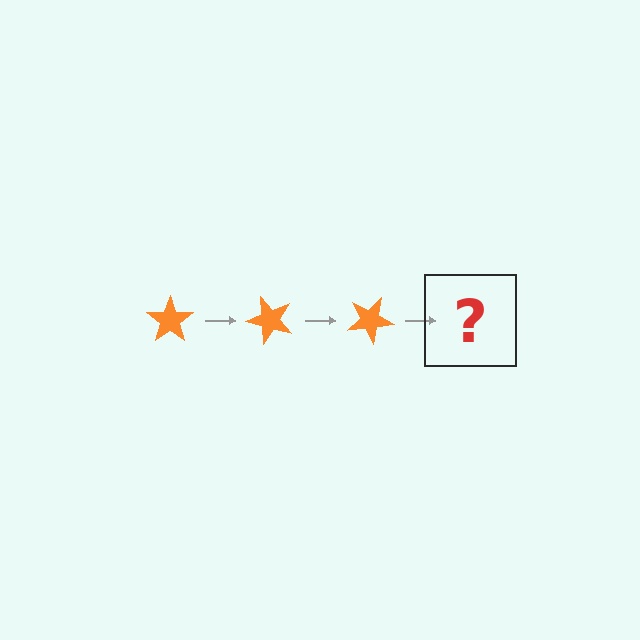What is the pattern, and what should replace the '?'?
The pattern is that the star rotates 50 degrees each step. The '?' should be an orange star rotated 150 degrees.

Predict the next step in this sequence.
The next step is an orange star rotated 150 degrees.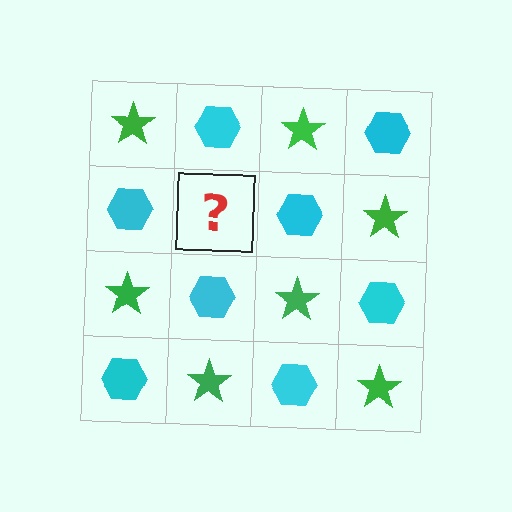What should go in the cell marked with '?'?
The missing cell should contain a green star.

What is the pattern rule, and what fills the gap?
The rule is that it alternates green star and cyan hexagon in a checkerboard pattern. The gap should be filled with a green star.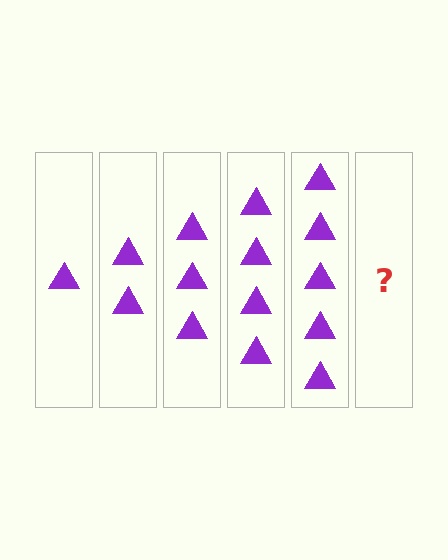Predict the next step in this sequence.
The next step is 6 triangles.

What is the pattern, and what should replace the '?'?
The pattern is that each step adds one more triangle. The '?' should be 6 triangles.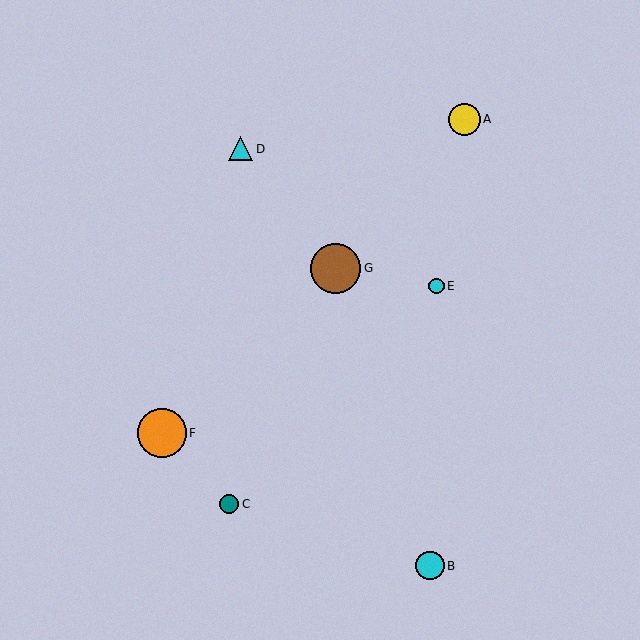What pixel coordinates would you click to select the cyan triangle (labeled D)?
Click at (241, 149) to select the cyan triangle D.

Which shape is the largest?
The brown circle (labeled G) is the largest.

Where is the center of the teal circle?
The center of the teal circle is at (229, 504).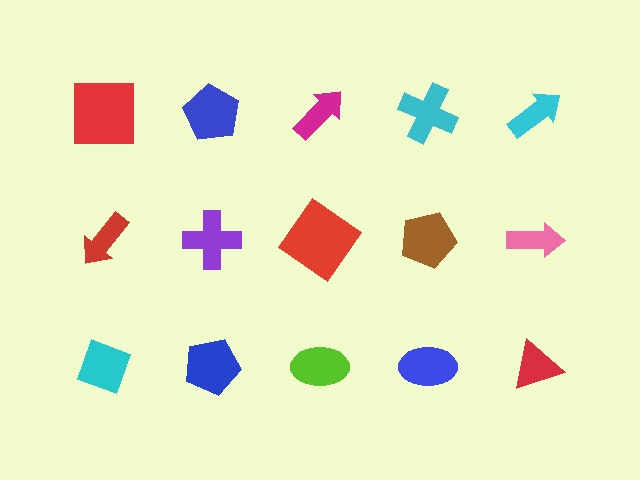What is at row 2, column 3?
A red diamond.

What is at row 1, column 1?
A red square.